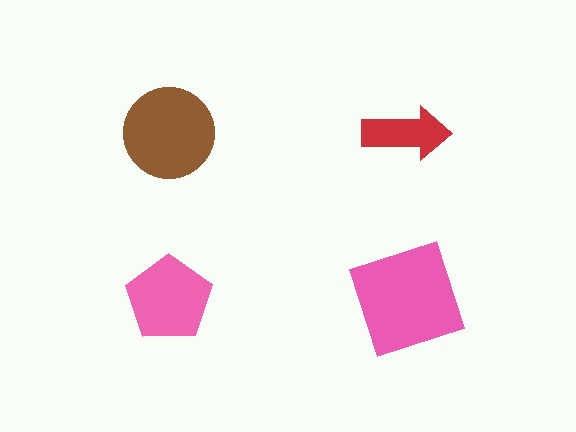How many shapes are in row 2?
2 shapes.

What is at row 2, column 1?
A pink pentagon.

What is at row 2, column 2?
A pink square.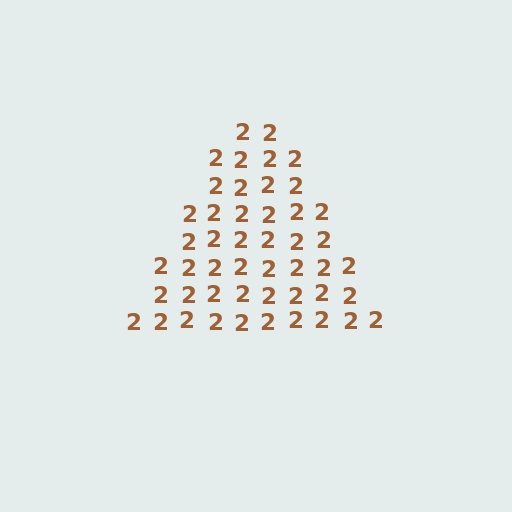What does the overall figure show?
The overall figure shows a triangle.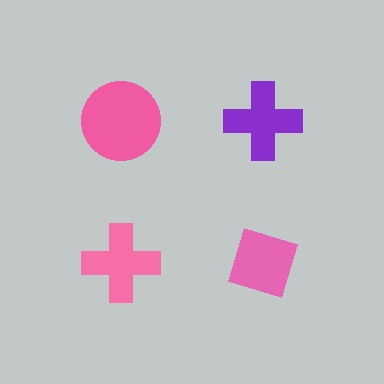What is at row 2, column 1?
A pink cross.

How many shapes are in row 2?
2 shapes.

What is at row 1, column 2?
A purple cross.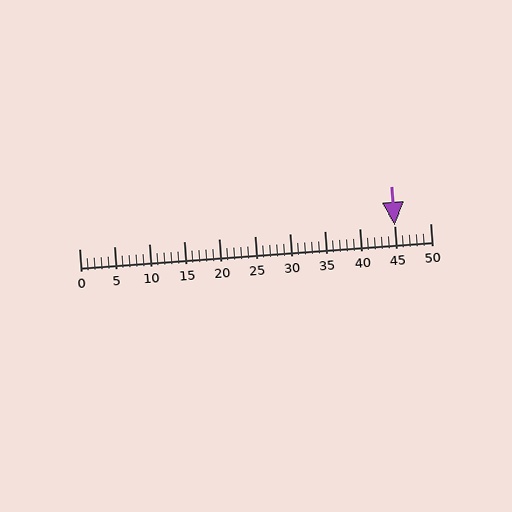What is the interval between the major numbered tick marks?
The major tick marks are spaced 5 units apart.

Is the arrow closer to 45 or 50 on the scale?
The arrow is closer to 45.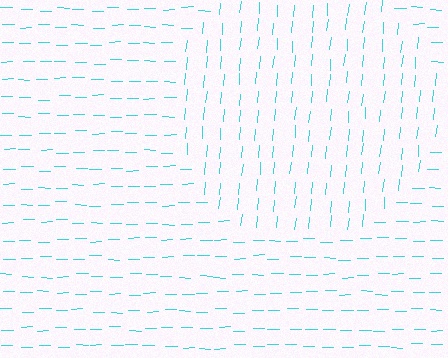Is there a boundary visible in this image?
Yes, there is a texture boundary formed by a change in line orientation.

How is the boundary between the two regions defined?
The boundary is defined purely by a change in line orientation (approximately 84 degrees difference). All lines are the same color and thickness.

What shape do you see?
I see a circle.